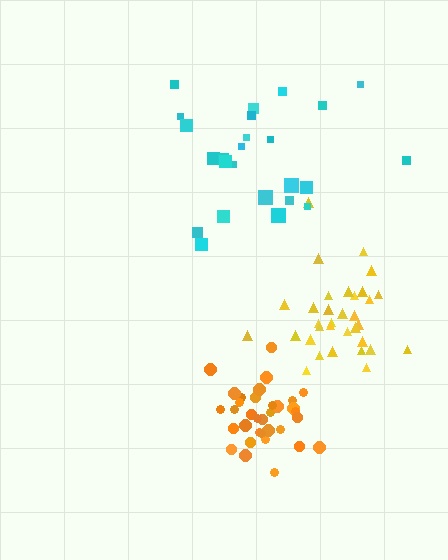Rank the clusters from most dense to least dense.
orange, yellow, cyan.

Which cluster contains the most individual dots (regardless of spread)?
Orange (34).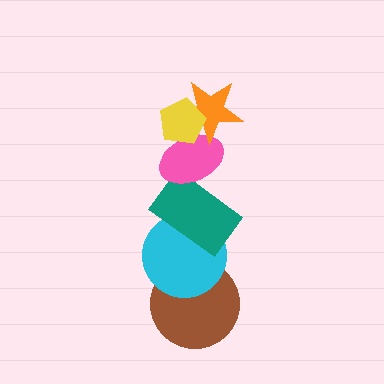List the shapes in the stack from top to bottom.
From top to bottom: the yellow pentagon, the orange star, the pink ellipse, the teal rectangle, the cyan circle, the brown circle.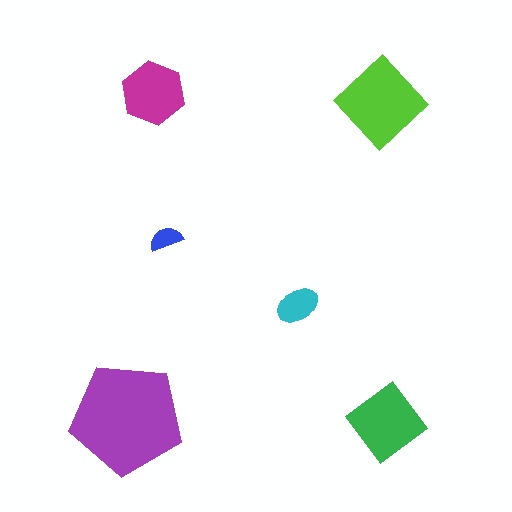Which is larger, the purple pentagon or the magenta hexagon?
The purple pentagon.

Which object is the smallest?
The blue semicircle.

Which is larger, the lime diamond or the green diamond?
The lime diamond.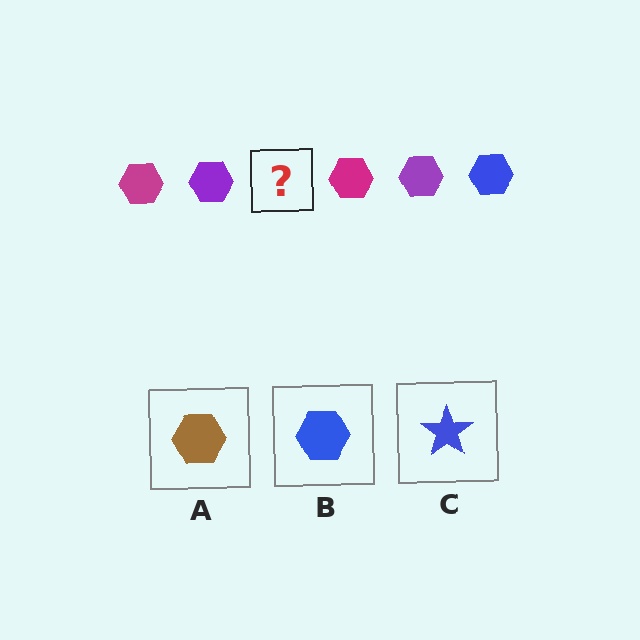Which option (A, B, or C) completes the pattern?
B.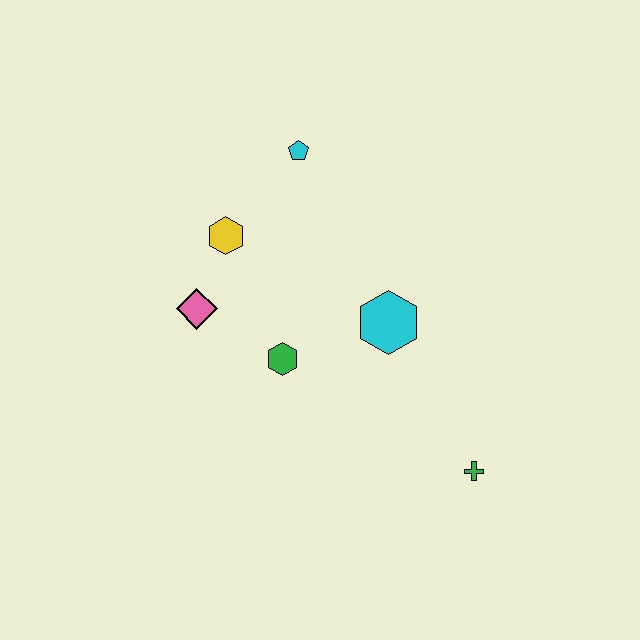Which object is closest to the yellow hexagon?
The pink diamond is closest to the yellow hexagon.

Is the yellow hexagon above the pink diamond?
Yes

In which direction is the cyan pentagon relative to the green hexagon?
The cyan pentagon is above the green hexagon.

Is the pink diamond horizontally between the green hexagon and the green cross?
No